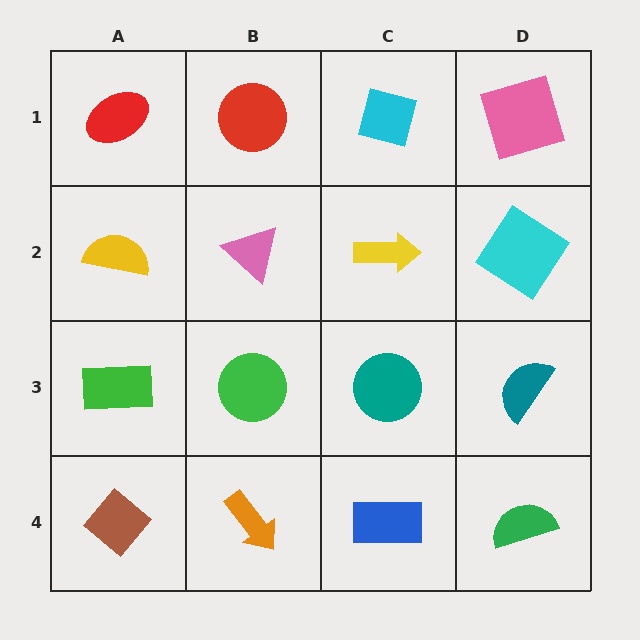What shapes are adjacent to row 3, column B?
A pink triangle (row 2, column B), an orange arrow (row 4, column B), a green rectangle (row 3, column A), a teal circle (row 3, column C).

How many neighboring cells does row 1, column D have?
2.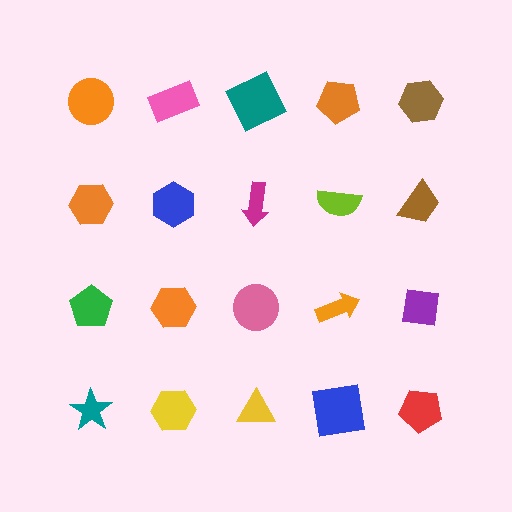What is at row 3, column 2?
An orange hexagon.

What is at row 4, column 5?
A red pentagon.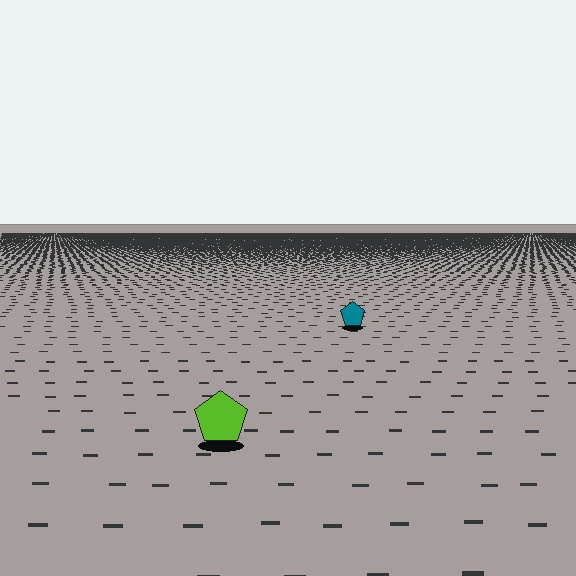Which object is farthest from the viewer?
The teal pentagon is farthest from the viewer. It appears smaller and the ground texture around it is denser.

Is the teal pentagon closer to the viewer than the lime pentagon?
No. The lime pentagon is closer — you can tell from the texture gradient: the ground texture is coarser near it.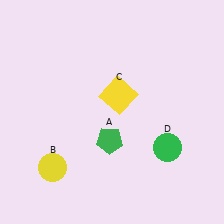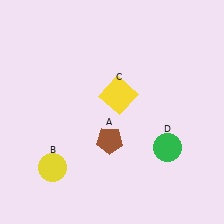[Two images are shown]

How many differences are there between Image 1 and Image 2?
There is 1 difference between the two images.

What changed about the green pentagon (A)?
In Image 1, A is green. In Image 2, it changed to brown.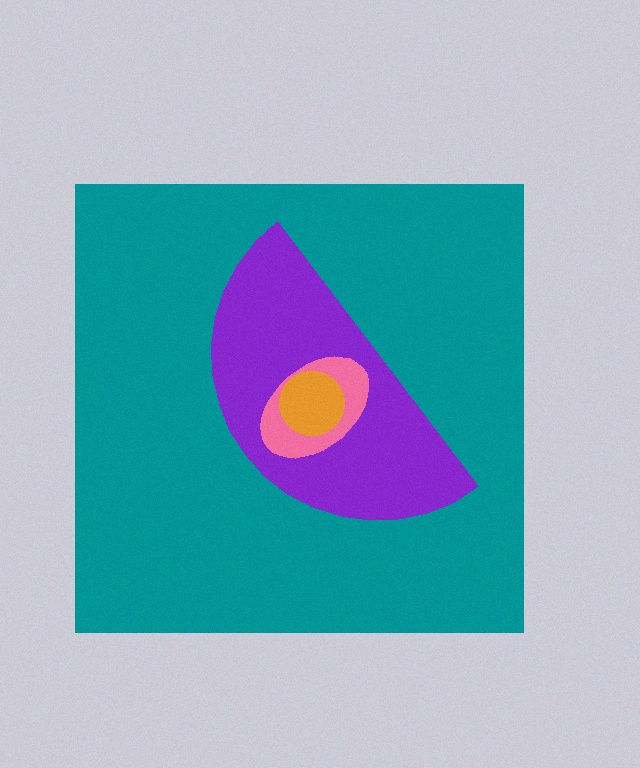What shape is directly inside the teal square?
The purple semicircle.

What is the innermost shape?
The orange circle.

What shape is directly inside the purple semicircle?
The pink ellipse.